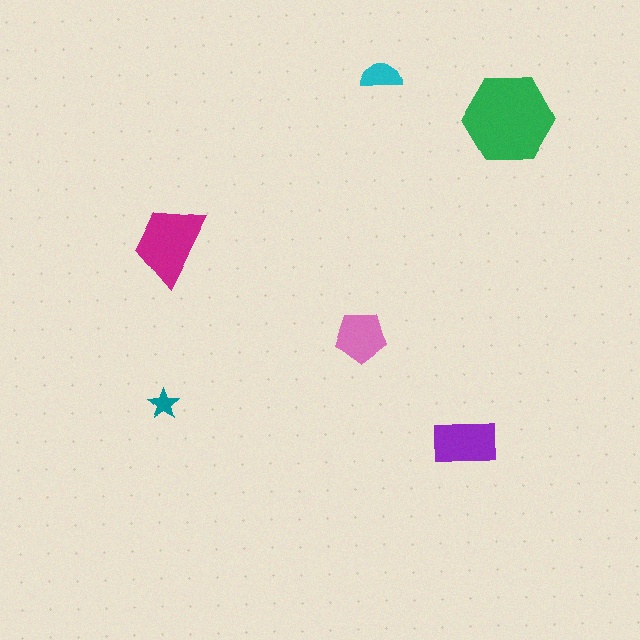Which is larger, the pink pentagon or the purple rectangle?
The purple rectangle.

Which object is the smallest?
The teal star.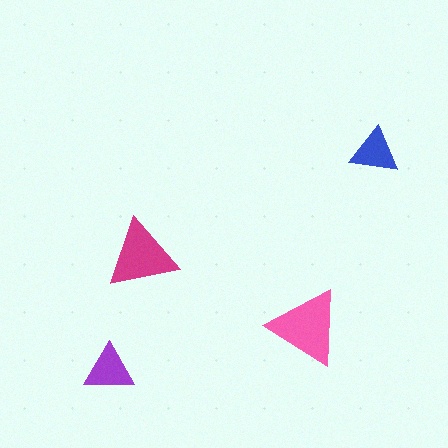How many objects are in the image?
There are 4 objects in the image.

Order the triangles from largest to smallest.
the pink one, the magenta one, the purple one, the blue one.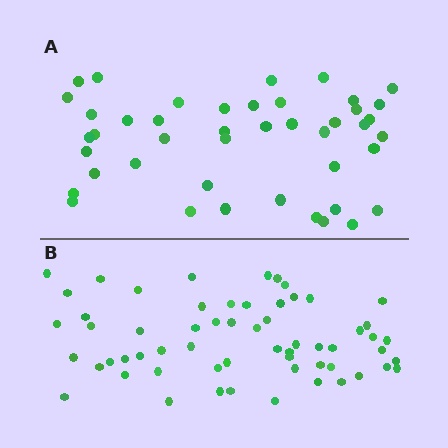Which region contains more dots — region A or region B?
Region B (the bottom region) has more dots.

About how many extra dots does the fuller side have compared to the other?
Region B has approximately 15 more dots than region A.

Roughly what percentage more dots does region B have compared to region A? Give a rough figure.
About 35% more.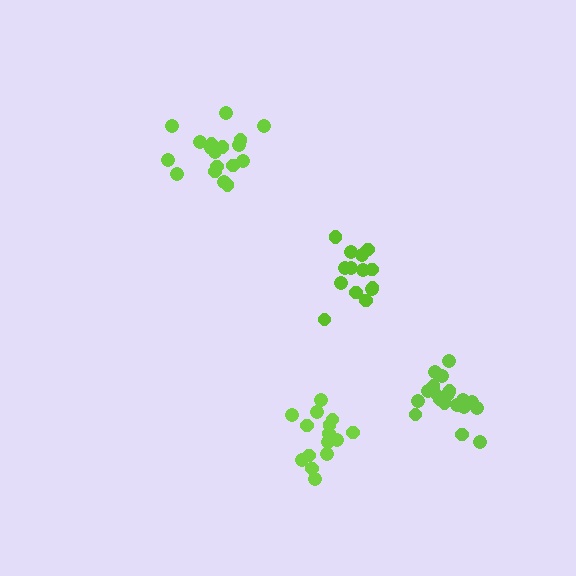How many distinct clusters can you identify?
There are 4 distinct clusters.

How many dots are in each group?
Group 1: 19 dots, Group 2: 14 dots, Group 3: 18 dots, Group 4: 15 dots (66 total).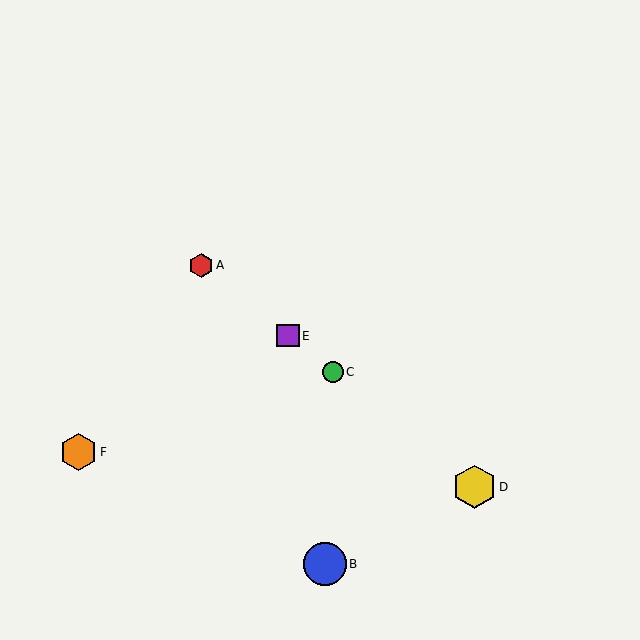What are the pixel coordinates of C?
Object C is at (333, 372).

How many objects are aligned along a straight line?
4 objects (A, C, D, E) are aligned along a straight line.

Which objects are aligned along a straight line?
Objects A, C, D, E are aligned along a straight line.